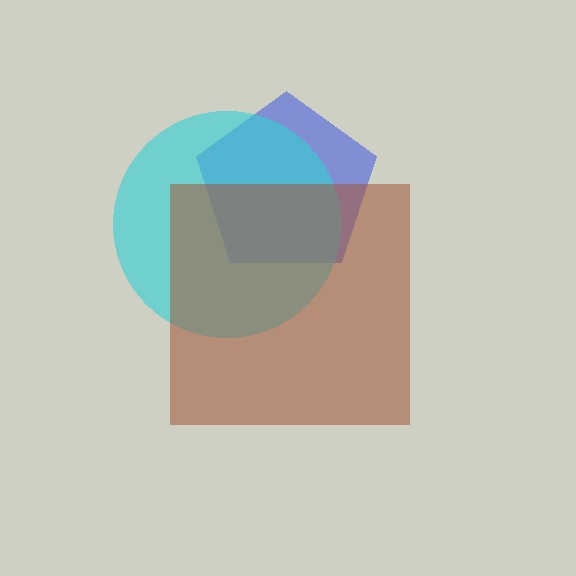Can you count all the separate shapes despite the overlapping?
Yes, there are 3 separate shapes.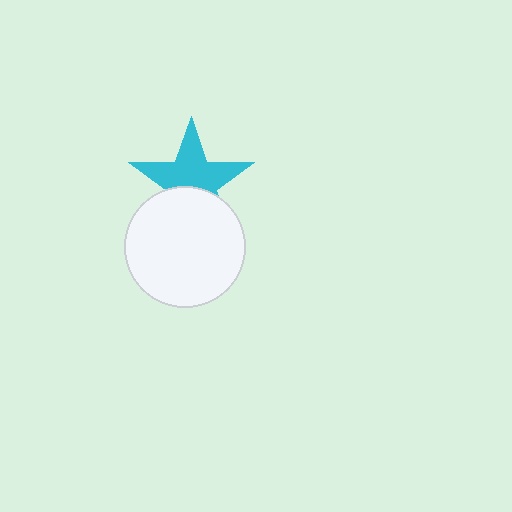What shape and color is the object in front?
The object in front is a white circle.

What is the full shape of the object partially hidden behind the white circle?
The partially hidden object is a cyan star.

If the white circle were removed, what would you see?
You would see the complete cyan star.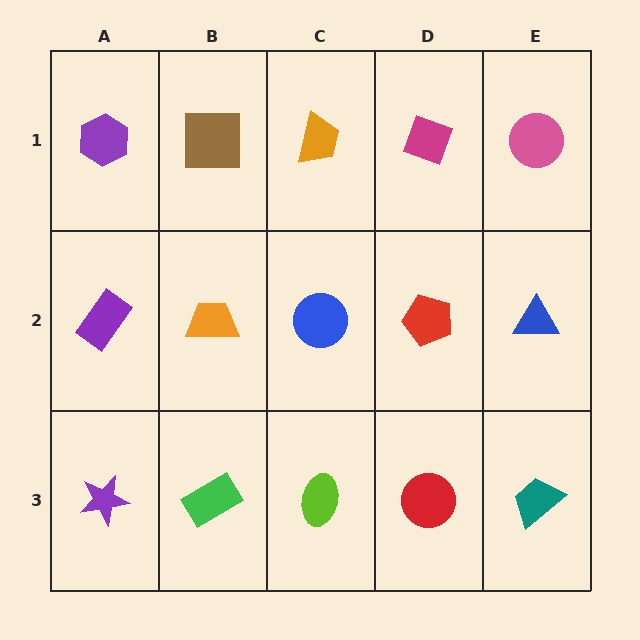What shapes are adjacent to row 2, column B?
A brown square (row 1, column B), a green rectangle (row 3, column B), a purple rectangle (row 2, column A), a blue circle (row 2, column C).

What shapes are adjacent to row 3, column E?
A blue triangle (row 2, column E), a red circle (row 3, column D).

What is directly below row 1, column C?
A blue circle.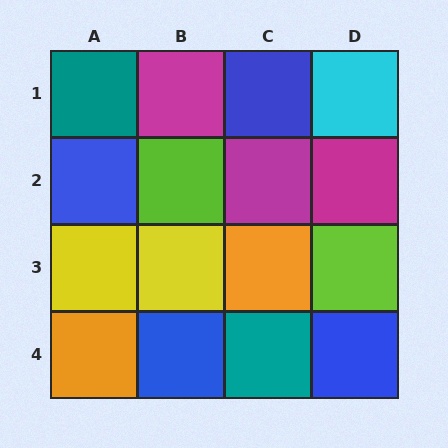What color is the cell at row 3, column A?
Yellow.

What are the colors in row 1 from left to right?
Teal, magenta, blue, cyan.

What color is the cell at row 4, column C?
Teal.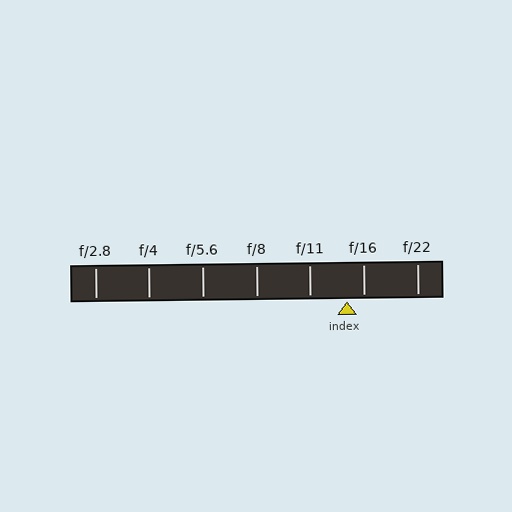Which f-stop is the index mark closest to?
The index mark is closest to f/16.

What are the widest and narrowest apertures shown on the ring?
The widest aperture shown is f/2.8 and the narrowest is f/22.